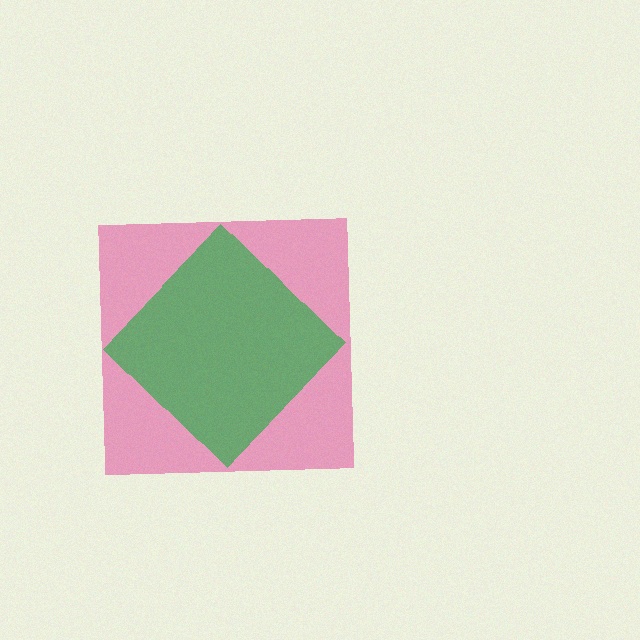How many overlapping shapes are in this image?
There are 2 overlapping shapes in the image.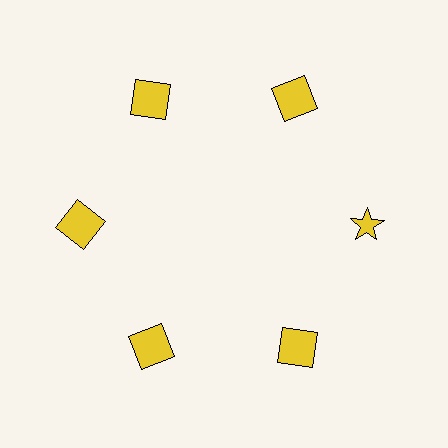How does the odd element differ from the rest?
It has a different shape: star instead of square.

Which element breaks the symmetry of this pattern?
The yellow star at roughly the 3 o'clock position breaks the symmetry. All other shapes are yellow squares.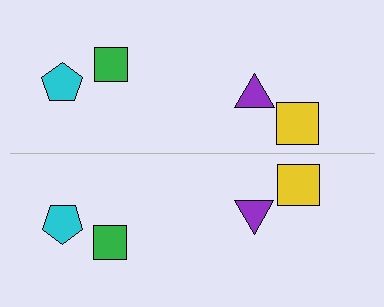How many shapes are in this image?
There are 8 shapes in this image.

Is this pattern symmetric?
Yes, this pattern has bilateral (reflection) symmetry.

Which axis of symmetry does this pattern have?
The pattern has a horizontal axis of symmetry running through the center of the image.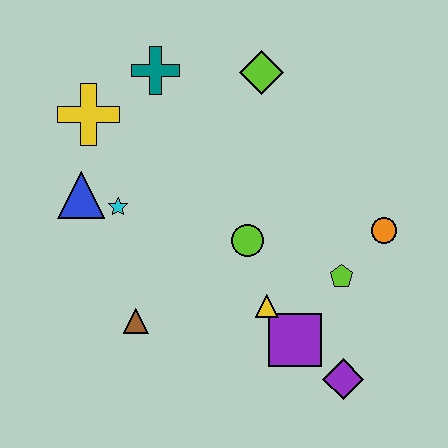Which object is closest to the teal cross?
The yellow cross is closest to the teal cross.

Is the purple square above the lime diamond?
No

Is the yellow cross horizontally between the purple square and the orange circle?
No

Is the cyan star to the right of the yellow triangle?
No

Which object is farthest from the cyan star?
The purple diamond is farthest from the cyan star.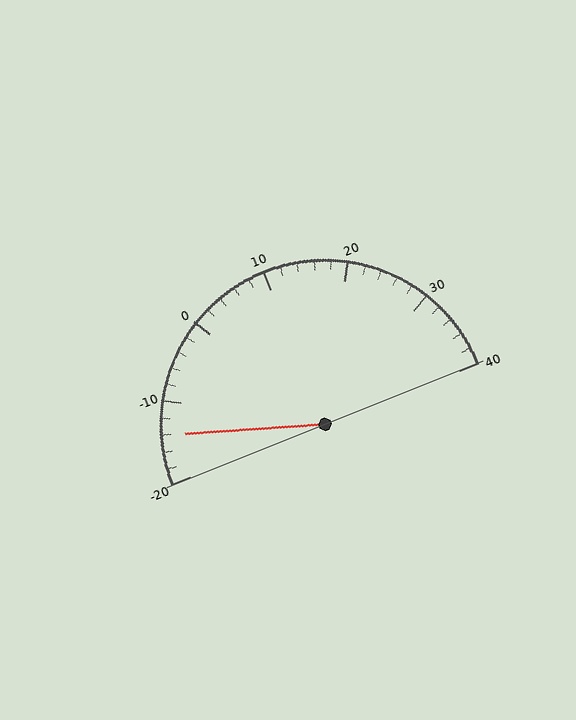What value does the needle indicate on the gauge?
The needle indicates approximately -14.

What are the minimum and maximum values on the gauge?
The gauge ranges from -20 to 40.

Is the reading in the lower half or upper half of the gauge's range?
The reading is in the lower half of the range (-20 to 40).